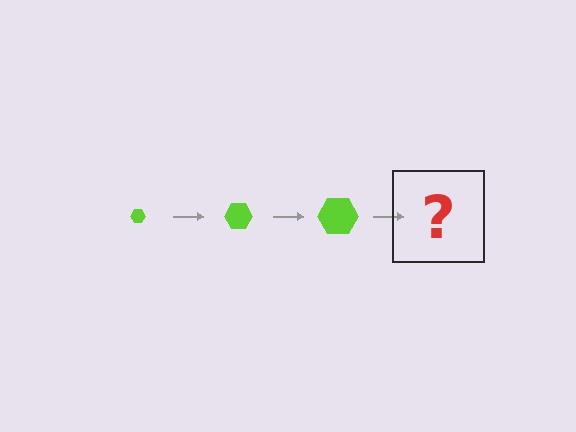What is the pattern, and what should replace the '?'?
The pattern is that the hexagon gets progressively larger each step. The '?' should be a lime hexagon, larger than the previous one.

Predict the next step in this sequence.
The next step is a lime hexagon, larger than the previous one.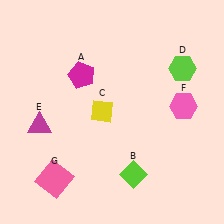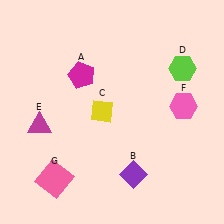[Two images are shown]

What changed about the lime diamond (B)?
In Image 1, B is lime. In Image 2, it changed to purple.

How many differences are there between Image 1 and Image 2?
There is 1 difference between the two images.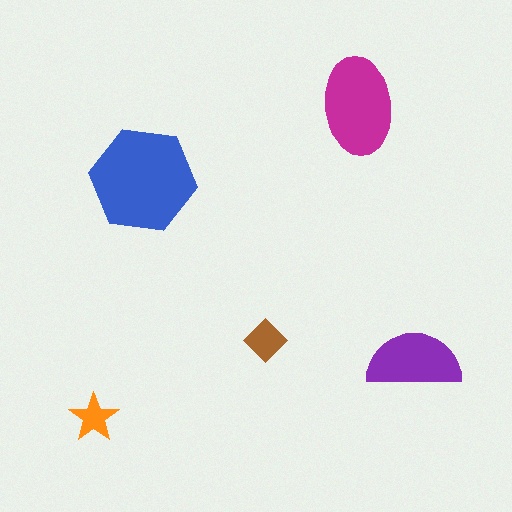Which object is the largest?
The blue hexagon.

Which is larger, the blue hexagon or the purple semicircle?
The blue hexagon.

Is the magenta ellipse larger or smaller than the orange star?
Larger.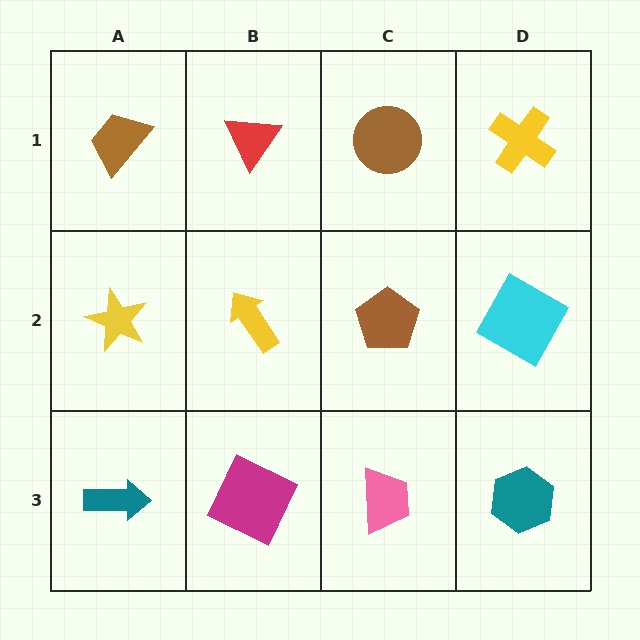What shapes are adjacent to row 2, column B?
A red triangle (row 1, column B), a magenta square (row 3, column B), a yellow star (row 2, column A), a brown pentagon (row 2, column C).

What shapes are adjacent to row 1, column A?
A yellow star (row 2, column A), a red triangle (row 1, column B).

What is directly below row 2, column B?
A magenta square.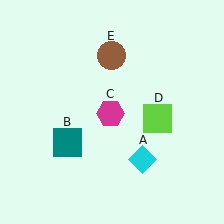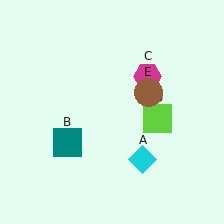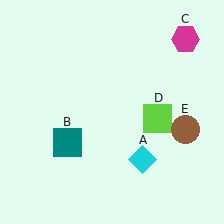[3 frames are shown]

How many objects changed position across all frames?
2 objects changed position: magenta hexagon (object C), brown circle (object E).